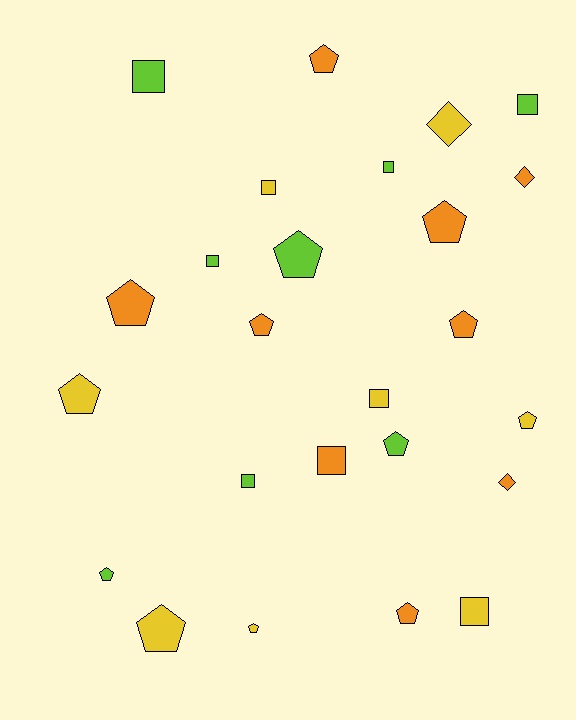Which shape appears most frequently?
Pentagon, with 13 objects.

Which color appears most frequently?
Orange, with 9 objects.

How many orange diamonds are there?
There are 2 orange diamonds.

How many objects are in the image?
There are 25 objects.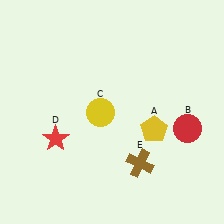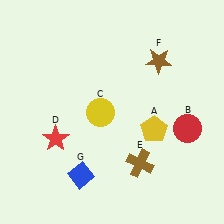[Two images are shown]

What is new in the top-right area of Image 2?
A brown star (F) was added in the top-right area of Image 2.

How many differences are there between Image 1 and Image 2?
There are 2 differences between the two images.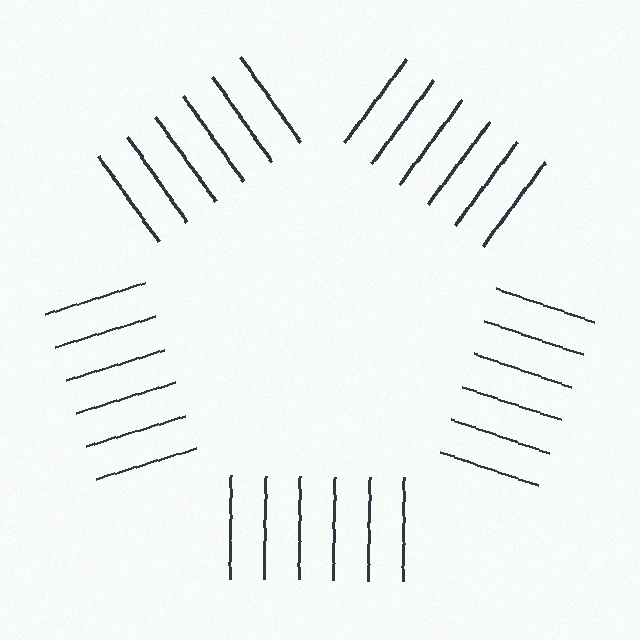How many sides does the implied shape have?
5 sides — the line-ends trace a pentagon.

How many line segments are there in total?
30 — 6 along each of the 5 edges.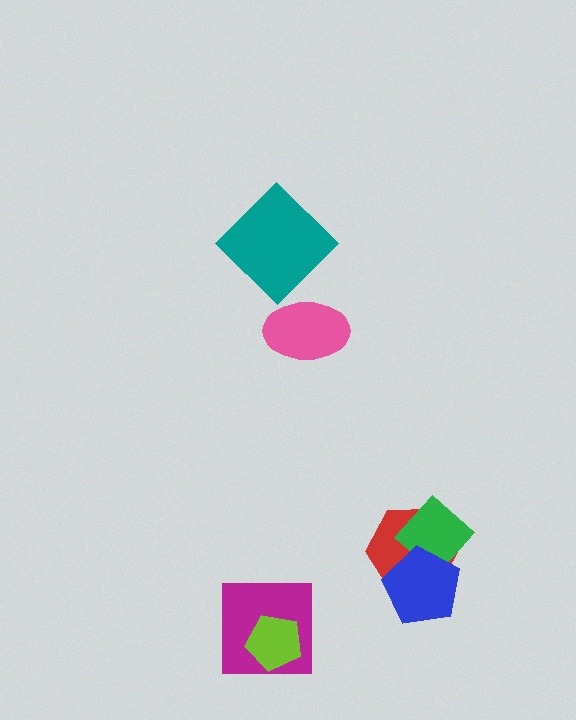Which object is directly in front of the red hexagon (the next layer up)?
The green diamond is directly in front of the red hexagon.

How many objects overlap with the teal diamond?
0 objects overlap with the teal diamond.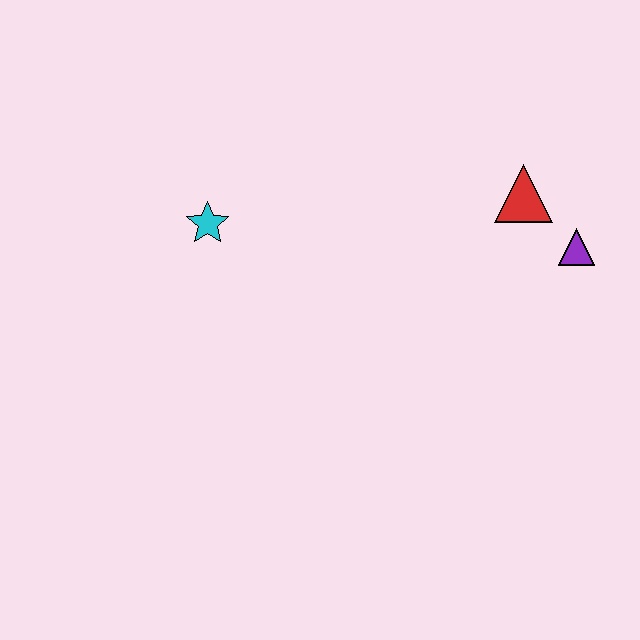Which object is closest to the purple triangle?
The red triangle is closest to the purple triangle.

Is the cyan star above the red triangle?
No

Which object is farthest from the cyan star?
The purple triangle is farthest from the cyan star.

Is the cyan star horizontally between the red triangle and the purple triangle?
No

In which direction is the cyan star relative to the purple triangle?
The cyan star is to the left of the purple triangle.